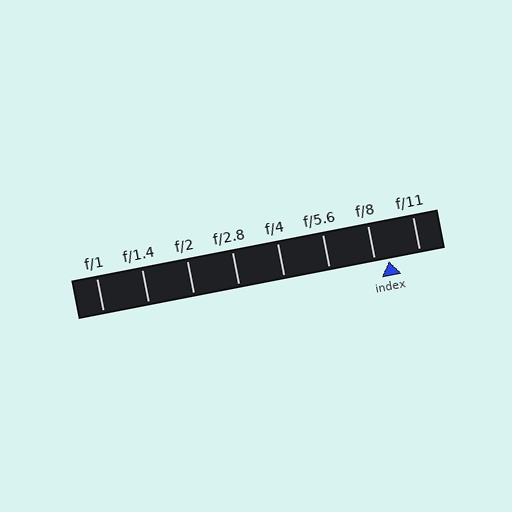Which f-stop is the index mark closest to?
The index mark is closest to f/8.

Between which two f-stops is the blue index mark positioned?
The index mark is between f/8 and f/11.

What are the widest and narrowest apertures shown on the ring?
The widest aperture shown is f/1 and the narrowest is f/11.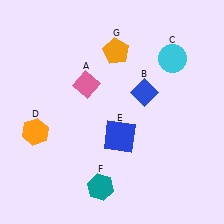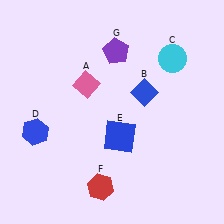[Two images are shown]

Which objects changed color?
D changed from orange to blue. F changed from teal to red. G changed from orange to purple.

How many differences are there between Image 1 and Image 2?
There are 3 differences between the two images.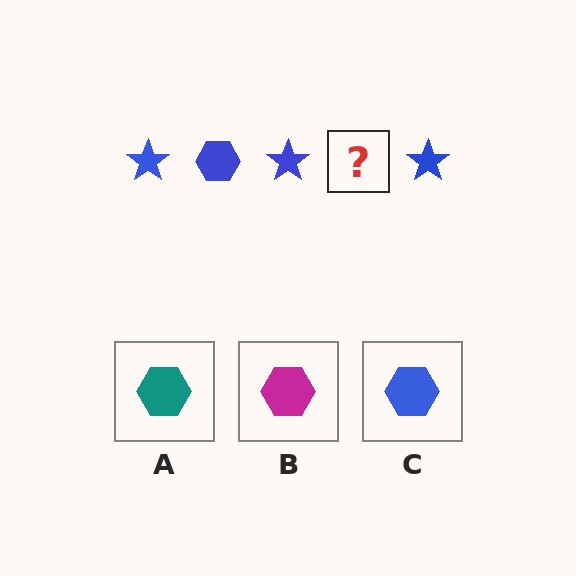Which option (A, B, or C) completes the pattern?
C.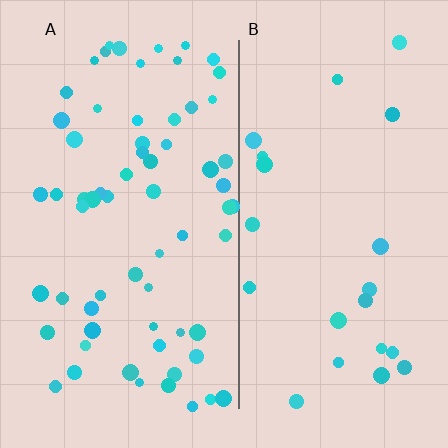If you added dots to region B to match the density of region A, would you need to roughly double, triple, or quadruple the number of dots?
Approximately triple.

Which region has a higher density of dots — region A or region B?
A (the left).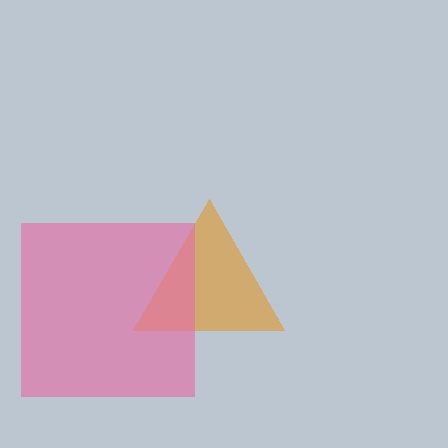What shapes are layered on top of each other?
The layered shapes are: an orange triangle, a pink square.